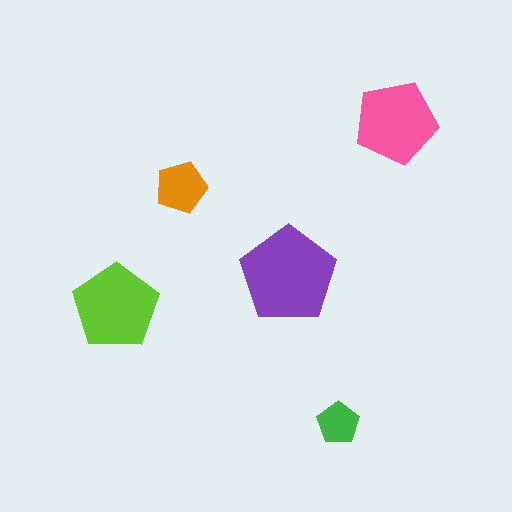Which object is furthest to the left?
The lime pentagon is leftmost.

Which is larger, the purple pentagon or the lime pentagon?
The purple one.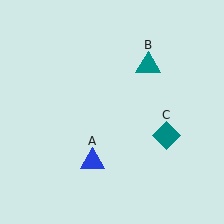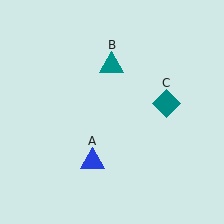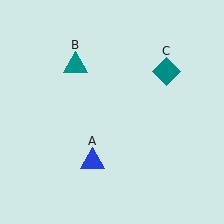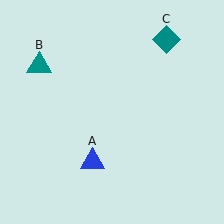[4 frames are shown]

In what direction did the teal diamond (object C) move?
The teal diamond (object C) moved up.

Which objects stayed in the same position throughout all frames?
Blue triangle (object A) remained stationary.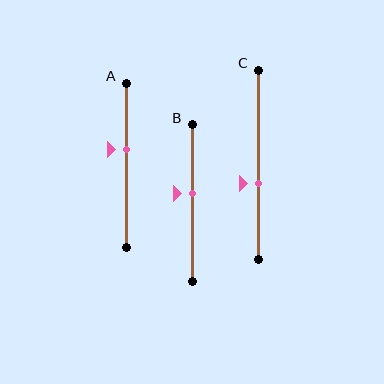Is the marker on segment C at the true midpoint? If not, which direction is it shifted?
No, the marker on segment C is shifted downward by about 10% of the segment length.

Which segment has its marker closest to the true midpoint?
Segment B has its marker closest to the true midpoint.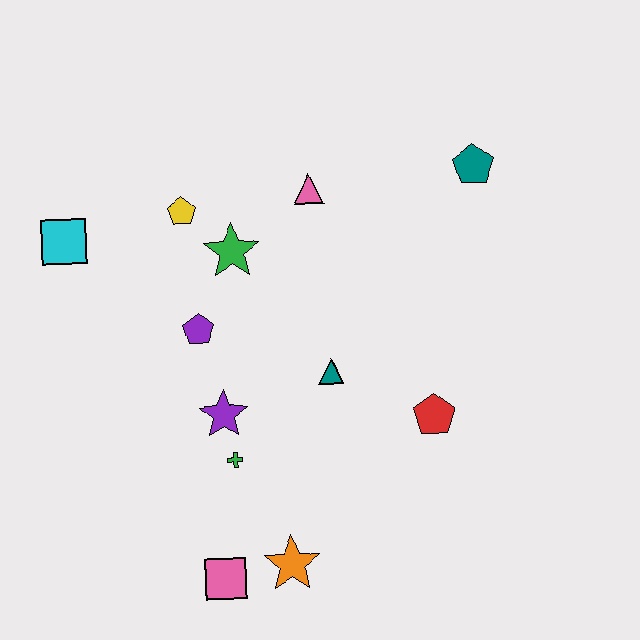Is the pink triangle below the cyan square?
No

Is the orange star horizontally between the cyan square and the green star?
No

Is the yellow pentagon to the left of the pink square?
Yes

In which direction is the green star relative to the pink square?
The green star is above the pink square.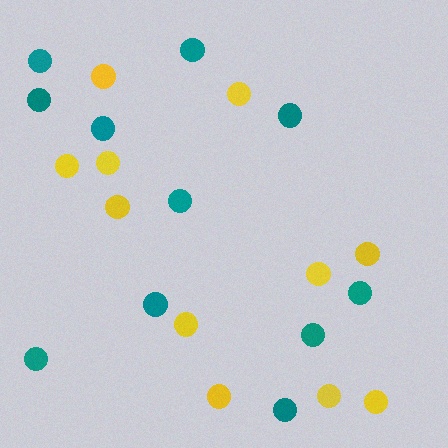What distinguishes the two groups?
There are 2 groups: one group of yellow circles (11) and one group of teal circles (11).